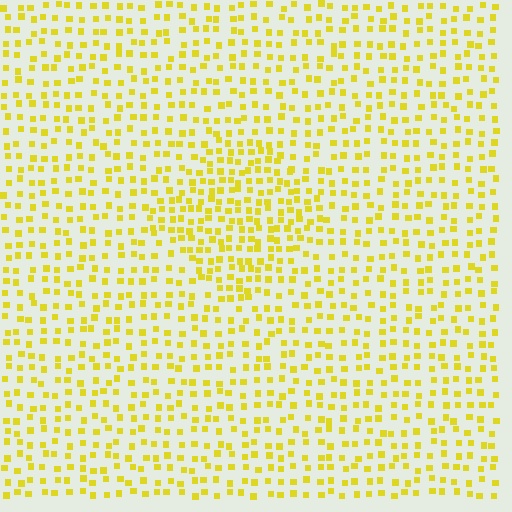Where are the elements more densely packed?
The elements are more densely packed inside the diamond boundary.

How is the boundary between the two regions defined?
The boundary is defined by a change in element density (approximately 1.6x ratio). All elements are the same color, size, and shape.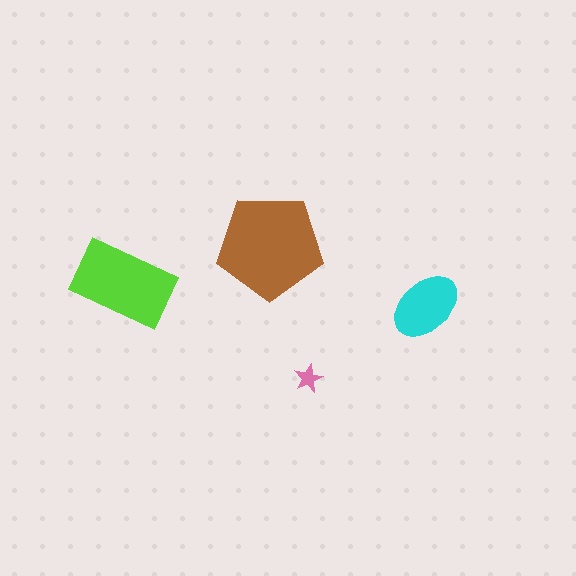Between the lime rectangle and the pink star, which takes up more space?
The lime rectangle.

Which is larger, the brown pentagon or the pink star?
The brown pentagon.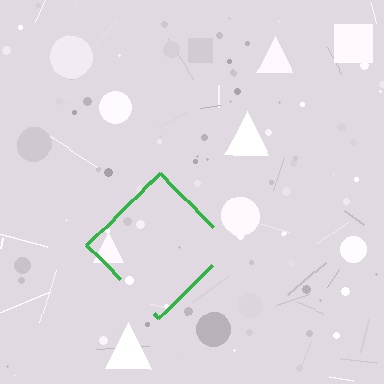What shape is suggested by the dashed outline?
The dashed outline suggests a diamond.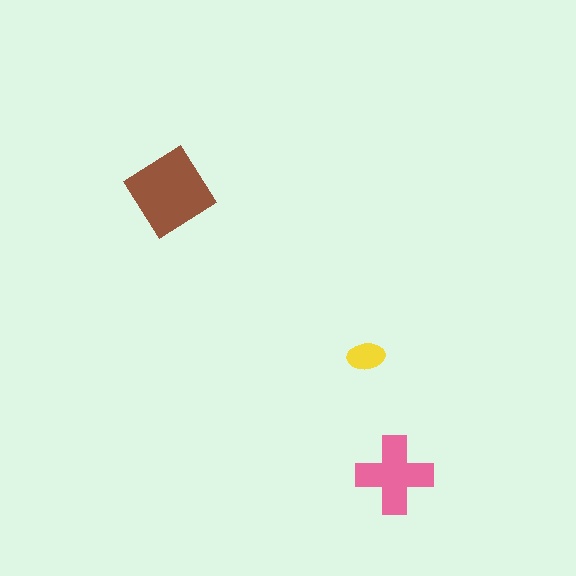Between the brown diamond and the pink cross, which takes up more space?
The brown diamond.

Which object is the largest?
The brown diamond.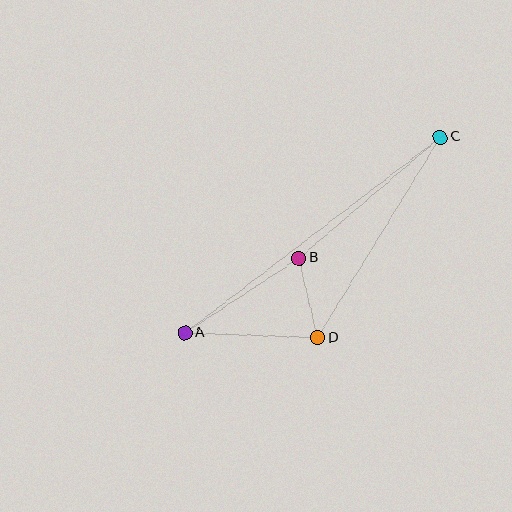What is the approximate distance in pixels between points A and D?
The distance between A and D is approximately 133 pixels.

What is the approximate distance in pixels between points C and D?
The distance between C and D is approximately 235 pixels.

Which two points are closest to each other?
Points B and D are closest to each other.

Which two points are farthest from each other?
Points A and C are farthest from each other.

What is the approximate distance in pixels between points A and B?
The distance between A and B is approximately 136 pixels.